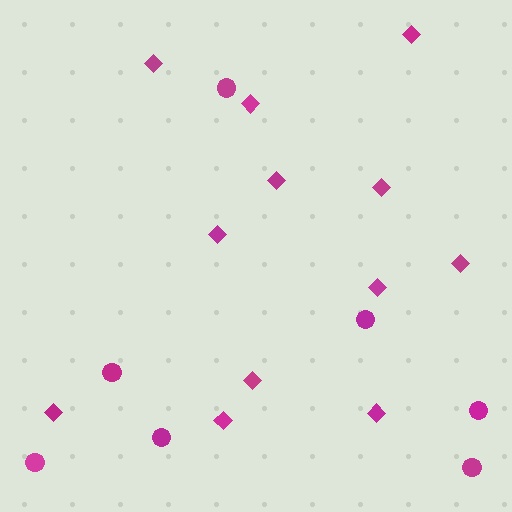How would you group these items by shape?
There are 2 groups: one group of diamonds (12) and one group of circles (7).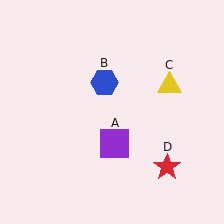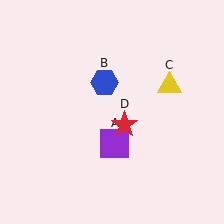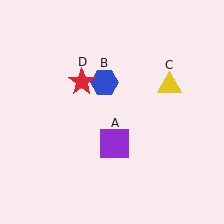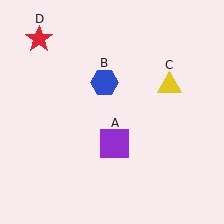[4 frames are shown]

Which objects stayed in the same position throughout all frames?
Purple square (object A) and blue hexagon (object B) and yellow triangle (object C) remained stationary.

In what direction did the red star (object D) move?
The red star (object D) moved up and to the left.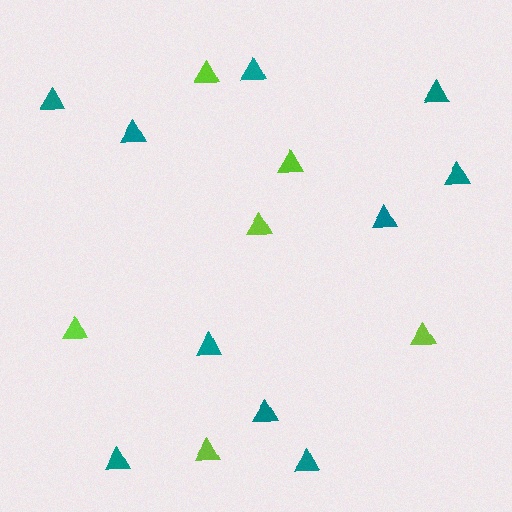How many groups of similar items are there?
There are 2 groups: one group of lime triangles (6) and one group of teal triangles (10).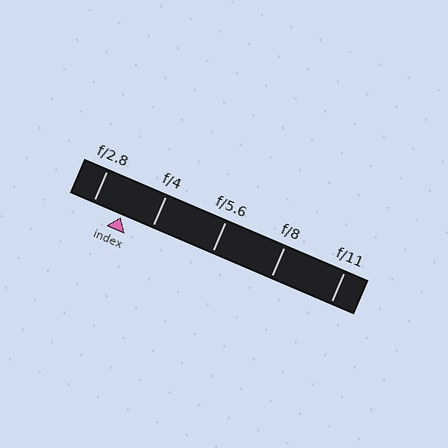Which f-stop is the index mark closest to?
The index mark is closest to f/2.8.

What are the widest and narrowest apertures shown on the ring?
The widest aperture shown is f/2.8 and the narrowest is f/11.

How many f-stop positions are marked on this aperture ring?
There are 5 f-stop positions marked.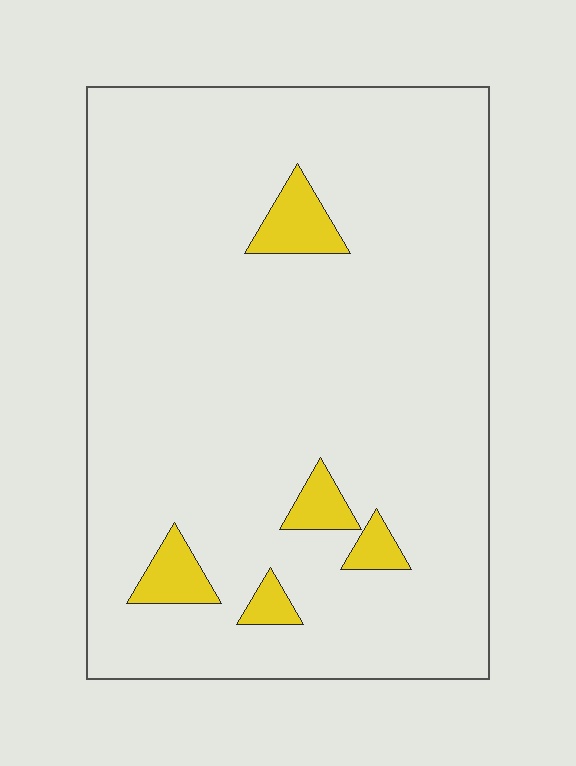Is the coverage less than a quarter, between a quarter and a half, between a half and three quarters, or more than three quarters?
Less than a quarter.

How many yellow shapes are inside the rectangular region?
5.